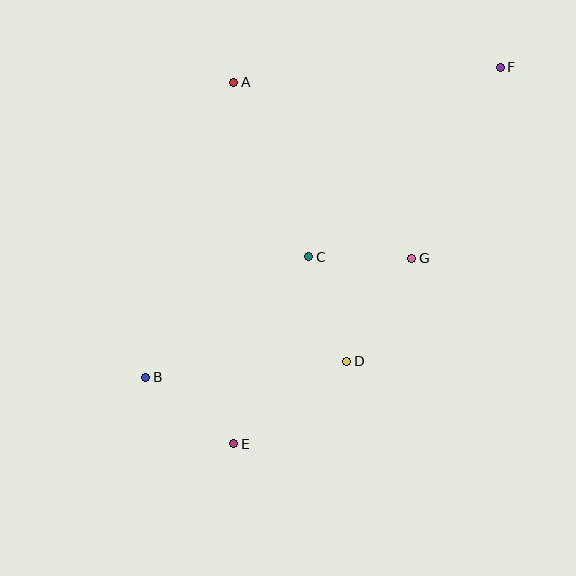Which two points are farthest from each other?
Points B and F are farthest from each other.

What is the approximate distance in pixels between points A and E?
The distance between A and E is approximately 362 pixels.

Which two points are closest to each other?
Points C and G are closest to each other.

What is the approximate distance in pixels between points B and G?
The distance between B and G is approximately 291 pixels.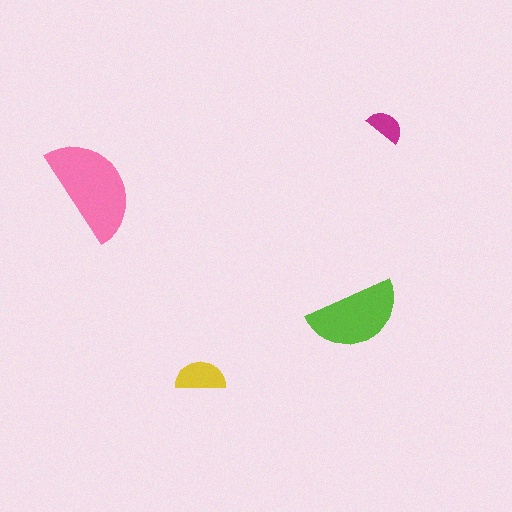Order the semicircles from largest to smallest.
the pink one, the lime one, the yellow one, the magenta one.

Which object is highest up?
The magenta semicircle is topmost.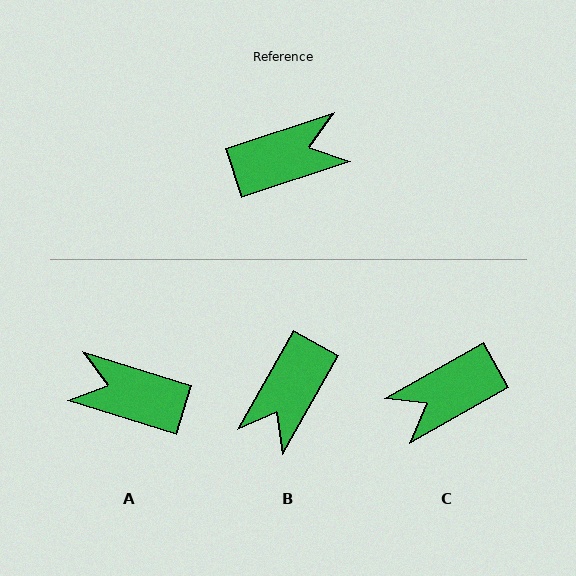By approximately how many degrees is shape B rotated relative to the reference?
Approximately 138 degrees clockwise.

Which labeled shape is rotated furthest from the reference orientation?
C, about 169 degrees away.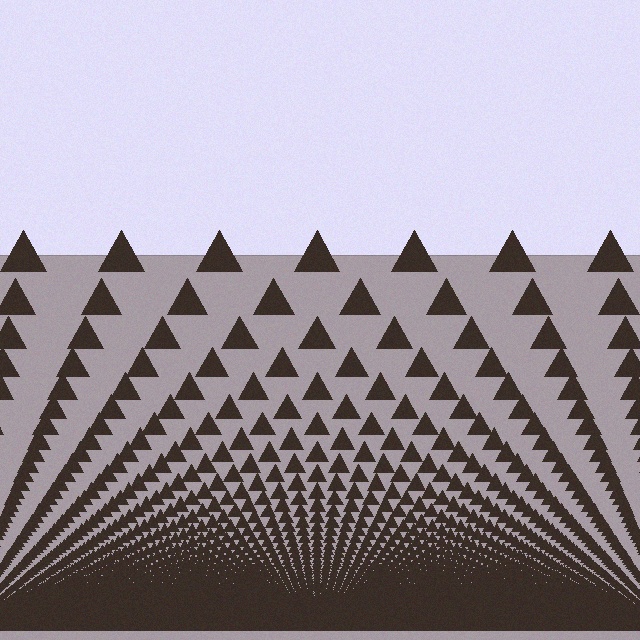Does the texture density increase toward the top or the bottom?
Density increases toward the bottom.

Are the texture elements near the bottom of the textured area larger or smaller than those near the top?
Smaller. The gradient is inverted — elements near the bottom are smaller and denser.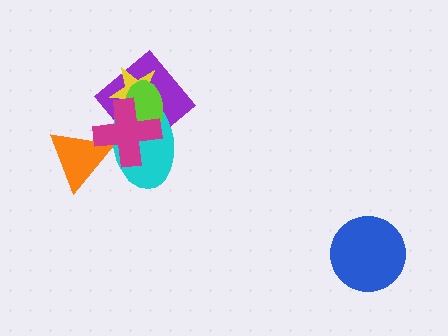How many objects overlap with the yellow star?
4 objects overlap with the yellow star.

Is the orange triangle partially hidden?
Yes, it is partially covered by another shape.